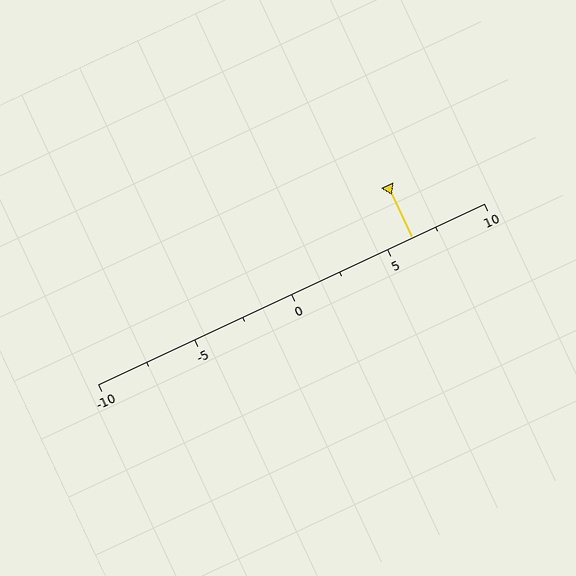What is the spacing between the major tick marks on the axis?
The major ticks are spaced 5 apart.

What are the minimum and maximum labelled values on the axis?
The axis runs from -10 to 10.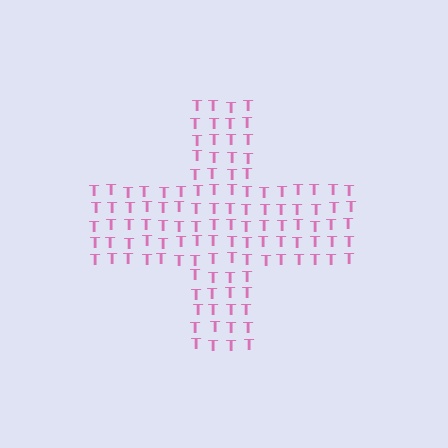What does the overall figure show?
The overall figure shows a cross.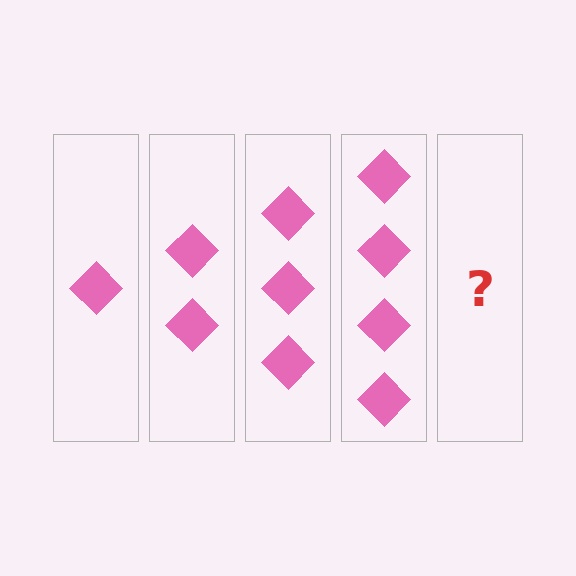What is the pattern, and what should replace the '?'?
The pattern is that each step adds one more diamond. The '?' should be 5 diamonds.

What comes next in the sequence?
The next element should be 5 diamonds.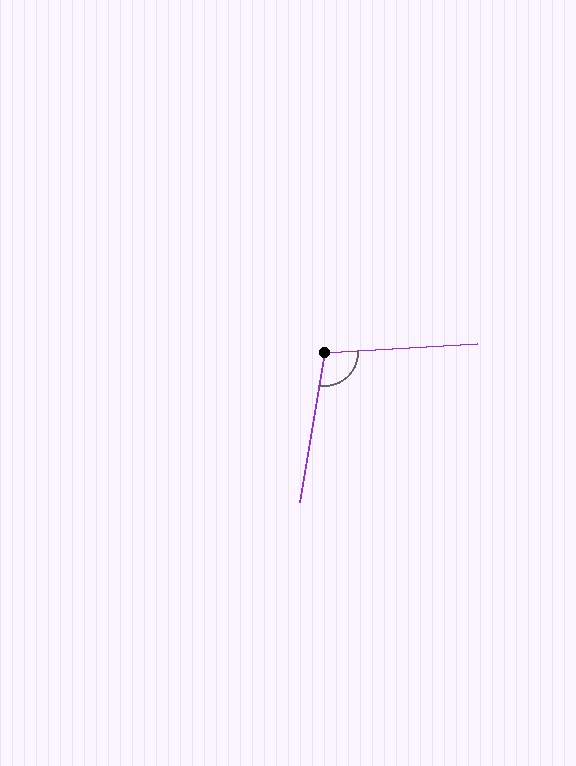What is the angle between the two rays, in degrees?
Approximately 103 degrees.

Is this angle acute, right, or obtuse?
It is obtuse.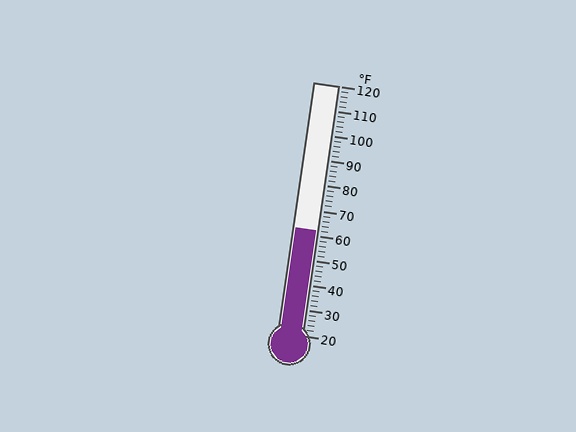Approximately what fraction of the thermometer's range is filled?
The thermometer is filled to approximately 40% of its range.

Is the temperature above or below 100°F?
The temperature is below 100°F.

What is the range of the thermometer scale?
The thermometer scale ranges from 20°F to 120°F.